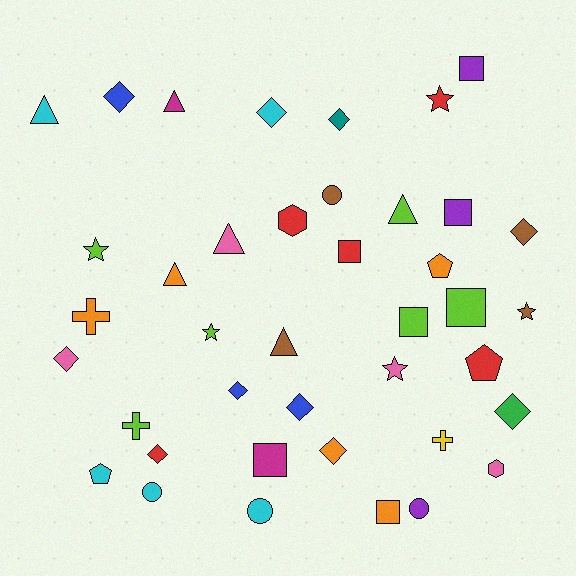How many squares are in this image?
There are 7 squares.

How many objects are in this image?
There are 40 objects.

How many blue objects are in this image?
There are 3 blue objects.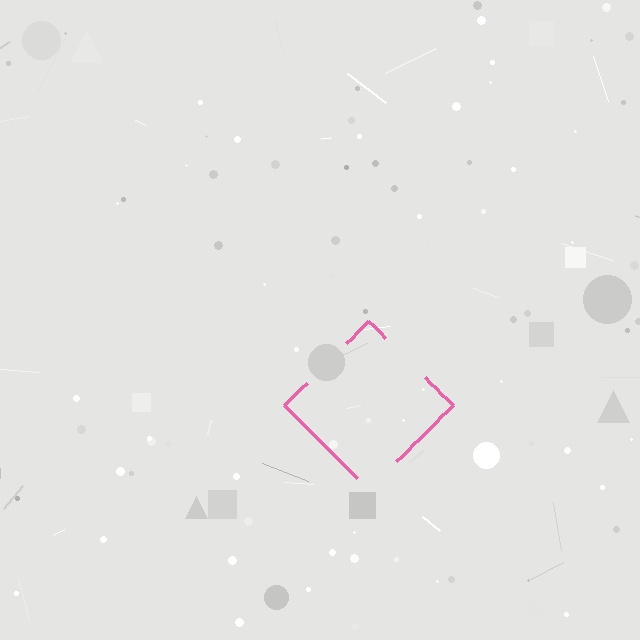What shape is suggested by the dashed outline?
The dashed outline suggests a diamond.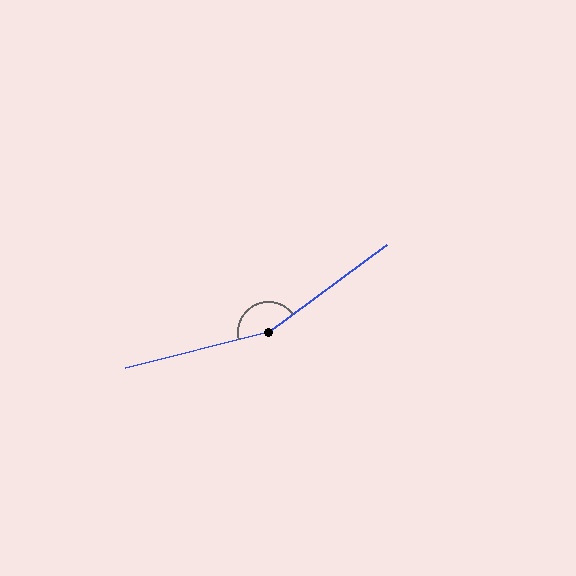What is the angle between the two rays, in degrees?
Approximately 158 degrees.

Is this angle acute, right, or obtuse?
It is obtuse.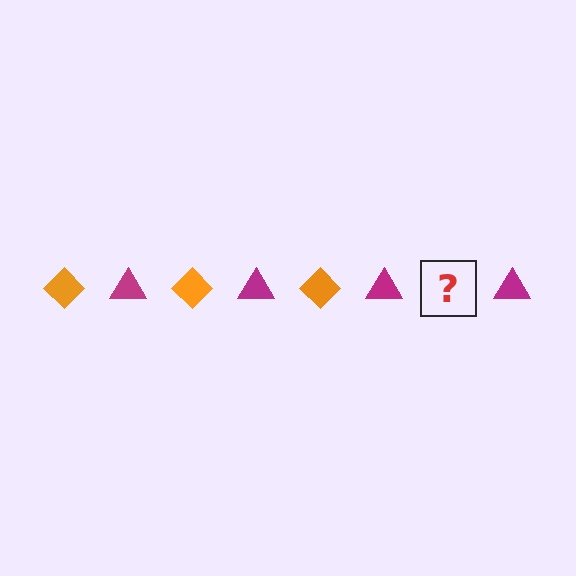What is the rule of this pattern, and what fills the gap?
The rule is that the pattern alternates between orange diamond and magenta triangle. The gap should be filled with an orange diamond.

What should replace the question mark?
The question mark should be replaced with an orange diamond.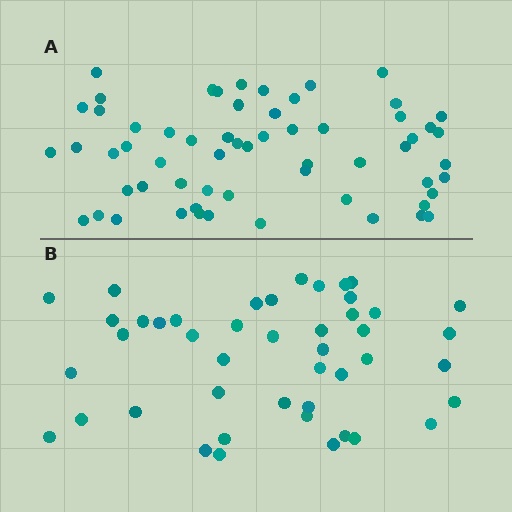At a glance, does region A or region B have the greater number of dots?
Region A (the top region) has more dots.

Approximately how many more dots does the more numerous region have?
Region A has approximately 15 more dots than region B.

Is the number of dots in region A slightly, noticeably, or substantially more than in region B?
Region A has noticeably more, but not dramatically so. The ratio is roughly 1.3 to 1.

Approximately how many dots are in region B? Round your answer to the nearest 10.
About 40 dots. (The exact count is 45, which rounds to 40.)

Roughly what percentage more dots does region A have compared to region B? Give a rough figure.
About 35% more.